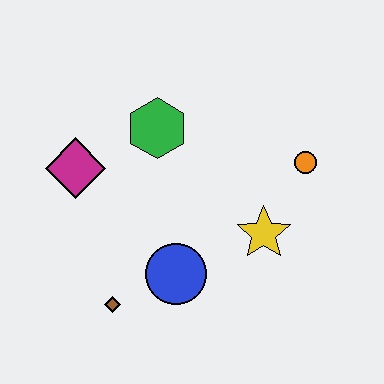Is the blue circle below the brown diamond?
No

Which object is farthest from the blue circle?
The orange circle is farthest from the blue circle.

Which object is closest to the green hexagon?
The magenta diamond is closest to the green hexagon.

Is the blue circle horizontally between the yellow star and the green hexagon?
Yes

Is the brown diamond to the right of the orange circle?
No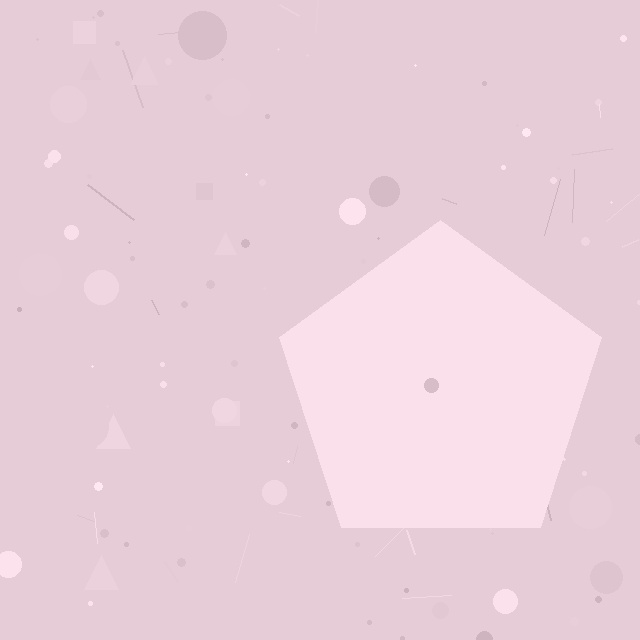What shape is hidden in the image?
A pentagon is hidden in the image.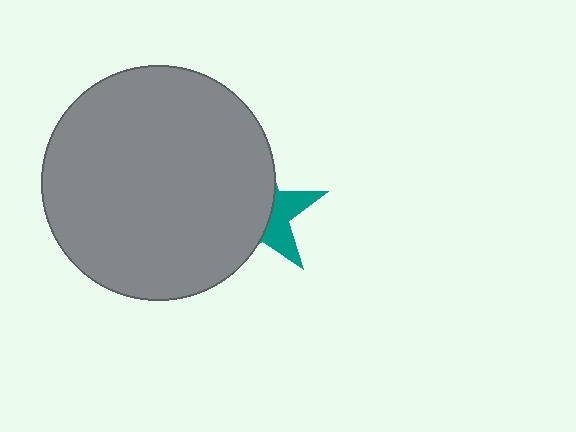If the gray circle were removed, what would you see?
You would see the complete teal star.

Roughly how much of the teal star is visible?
A small part of it is visible (roughly 36%).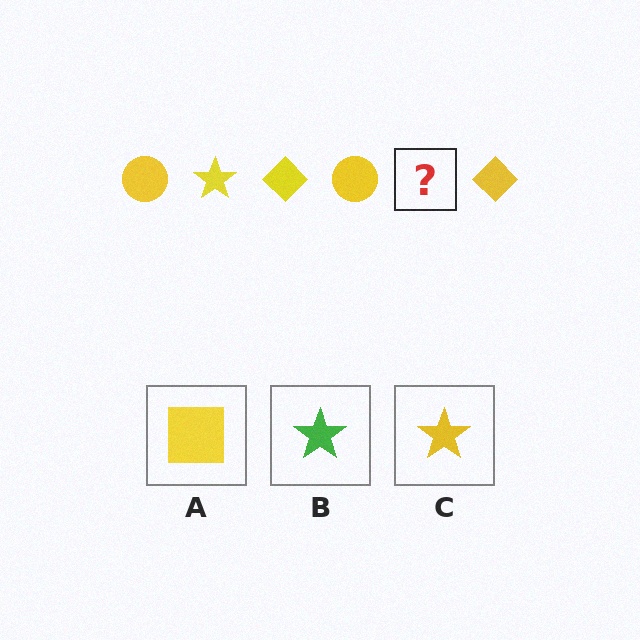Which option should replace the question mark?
Option C.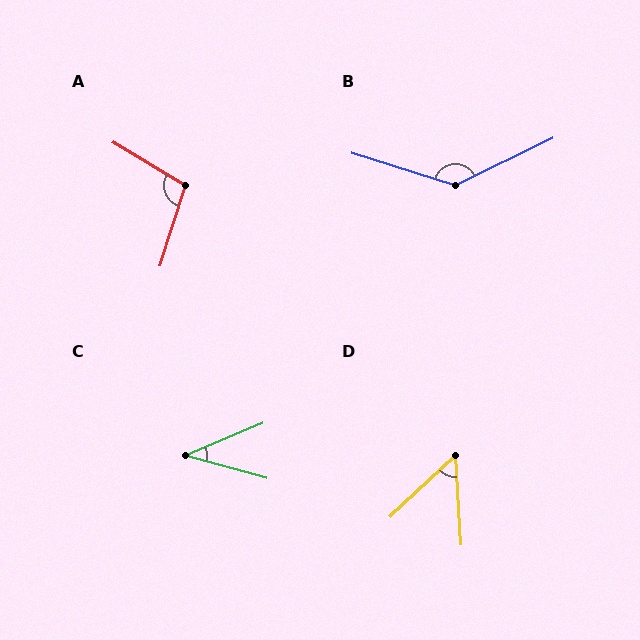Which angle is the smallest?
C, at approximately 38 degrees.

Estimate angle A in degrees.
Approximately 104 degrees.